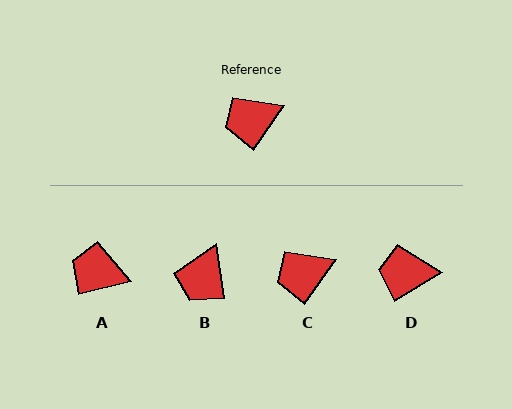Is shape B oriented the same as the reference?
No, it is off by about 43 degrees.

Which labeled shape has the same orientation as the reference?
C.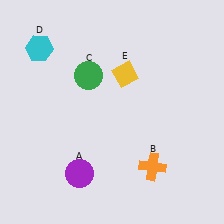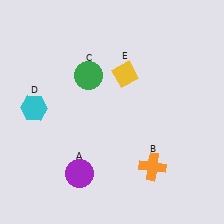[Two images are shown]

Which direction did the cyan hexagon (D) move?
The cyan hexagon (D) moved down.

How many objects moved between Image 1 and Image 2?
1 object moved between the two images.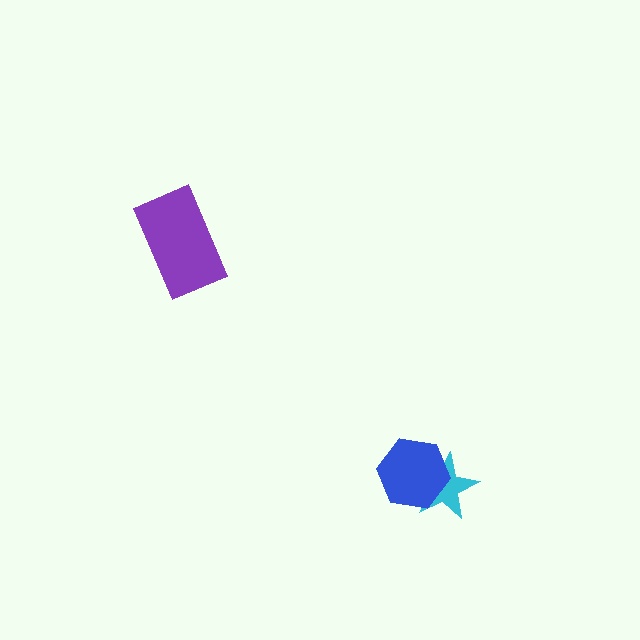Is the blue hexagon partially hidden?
No, no other shape covers it.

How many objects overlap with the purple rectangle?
0 objects overlap with the purple rectangle.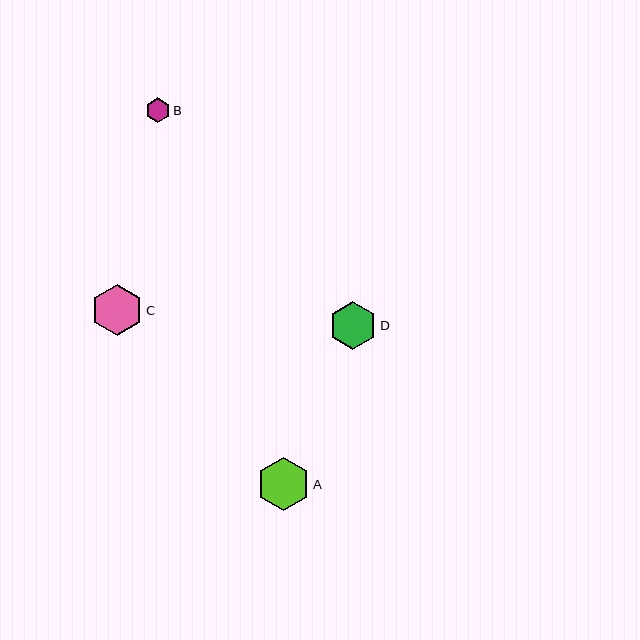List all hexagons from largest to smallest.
From largest to smallest: A, C, D, B.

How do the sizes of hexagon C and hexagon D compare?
Hexagon C and hexagon D are approximately the same size.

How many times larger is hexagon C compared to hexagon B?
Hexagon C is approximately 2.1 times the size of hexagon B.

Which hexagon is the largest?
Hexagon A is the largest with a size of approximately 53 pixels.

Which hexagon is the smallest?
Hexagon B is the smallest with a size of approximately 25 pixels.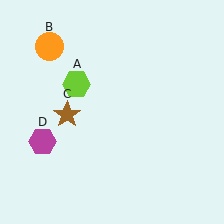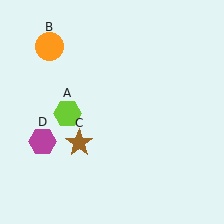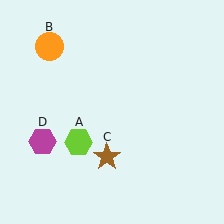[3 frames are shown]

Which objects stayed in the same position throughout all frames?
Orange circle (object B) and magenta hexagon (object D) remained stationary.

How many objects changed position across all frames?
2 objects changed position: lime hexagon (object A), brown star (object C).